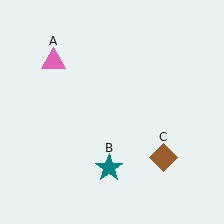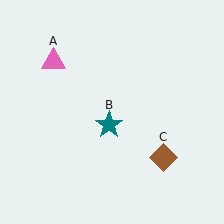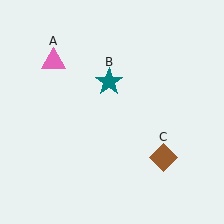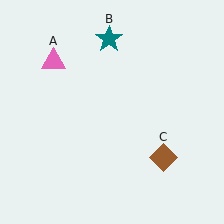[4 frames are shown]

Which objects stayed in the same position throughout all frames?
Pink triangle (object A) and brown diamond (object C) remained stationary.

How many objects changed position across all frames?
1 object changed position: teal star (object B).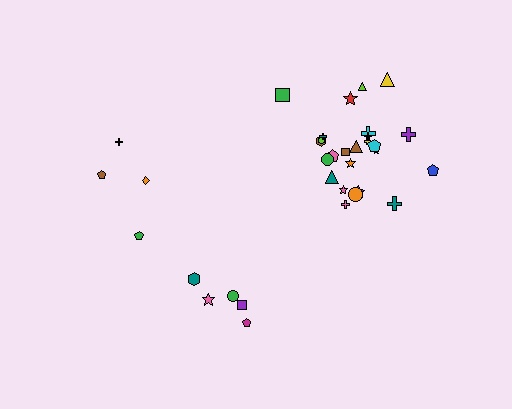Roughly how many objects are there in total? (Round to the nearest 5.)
Roughly 35 objects in total.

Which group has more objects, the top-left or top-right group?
The top-right group.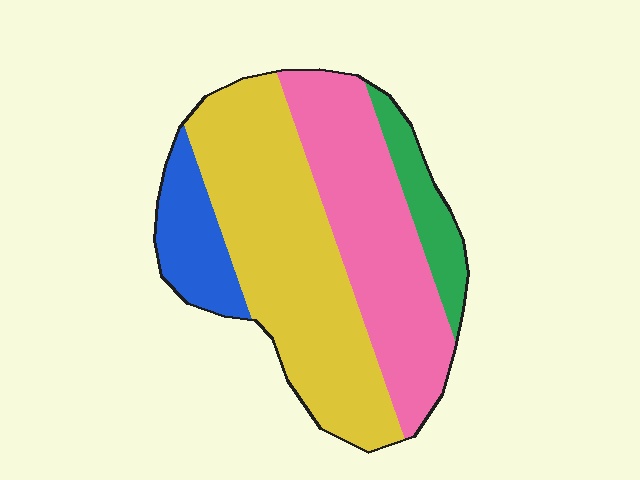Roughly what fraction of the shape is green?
Green takes up less than a sixth of the shape.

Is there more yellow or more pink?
Yellow.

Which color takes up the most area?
Yellow, at roughly 45%.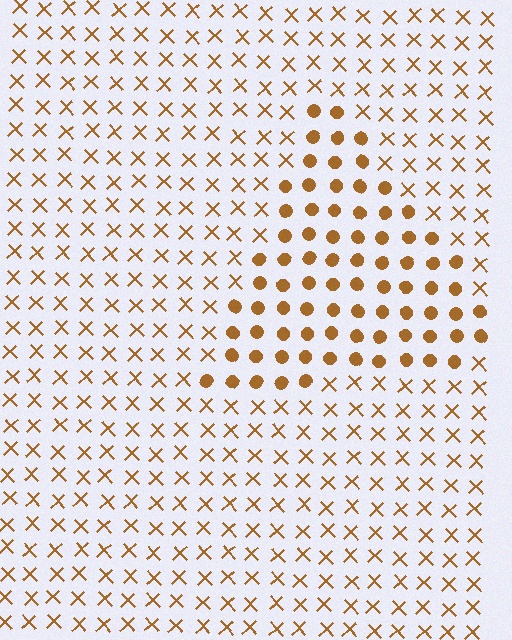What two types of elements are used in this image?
The image uses circles inside the triangle region and X marks outside it.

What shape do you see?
I see a triangle.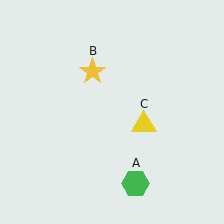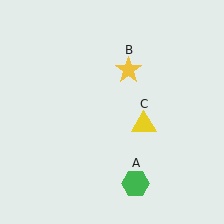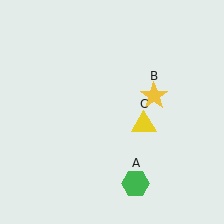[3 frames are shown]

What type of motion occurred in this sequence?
The yellow star (object B) rotated clockwise around the center of the scene.